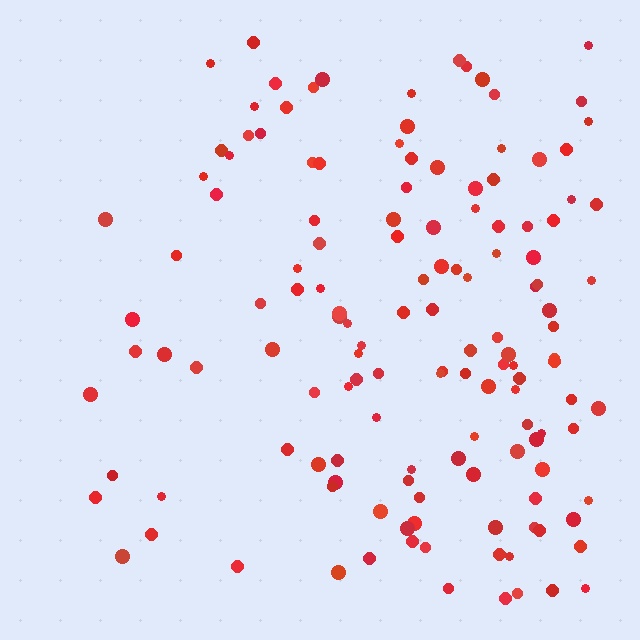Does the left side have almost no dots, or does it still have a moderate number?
Still a moderate number, just noticeably fewer than the right.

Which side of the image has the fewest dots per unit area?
The left.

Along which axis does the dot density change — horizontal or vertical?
Horizontal.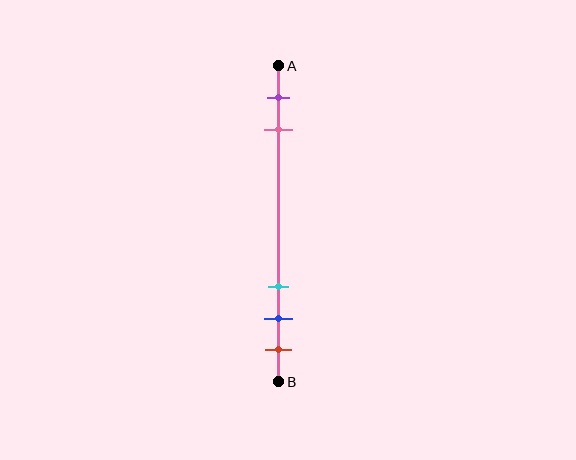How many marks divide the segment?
There are 5 marks dividing the segment.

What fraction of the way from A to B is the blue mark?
The blue mark is approximately 80% (0.8) of the way from A to B.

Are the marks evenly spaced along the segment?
No, the marks are not evenly spaced.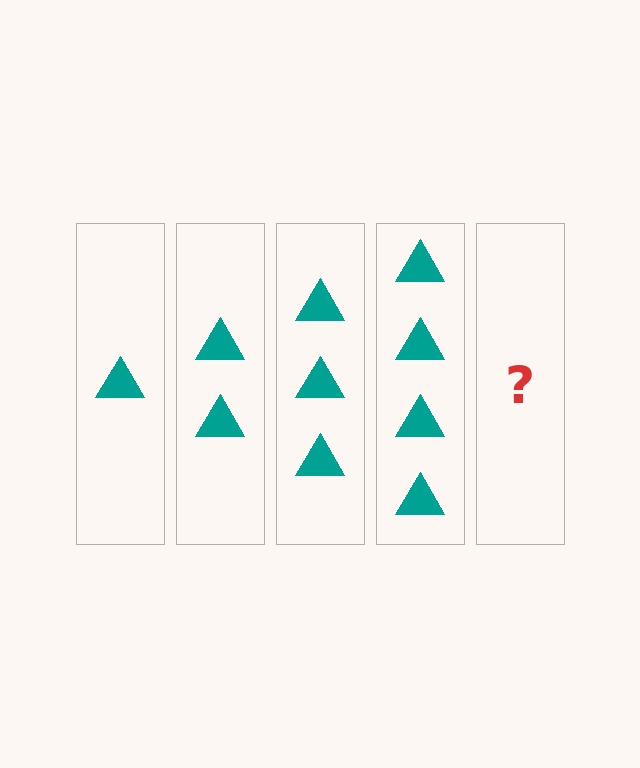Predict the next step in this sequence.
The next step is 5 triangles.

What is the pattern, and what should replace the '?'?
The pattern is that each step adds one more triangle. The '?' should be 5 triangles.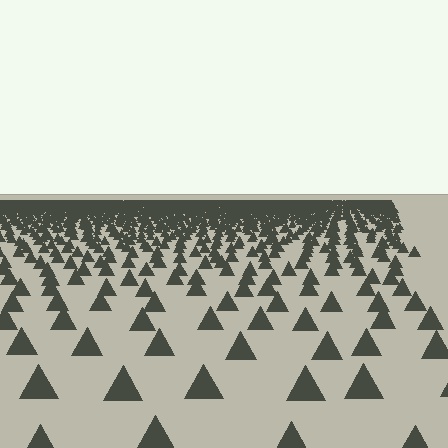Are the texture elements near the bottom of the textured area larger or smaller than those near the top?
Larger. Near the bottom, elements are closer to the viewer and appear at a bigger on-screen size.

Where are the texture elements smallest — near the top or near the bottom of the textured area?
Near the top.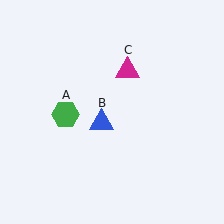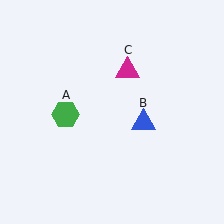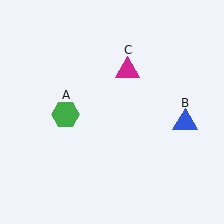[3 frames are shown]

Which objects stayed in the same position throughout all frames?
Green hexagon (object A) and magenta triangle (object C) remained stationary.